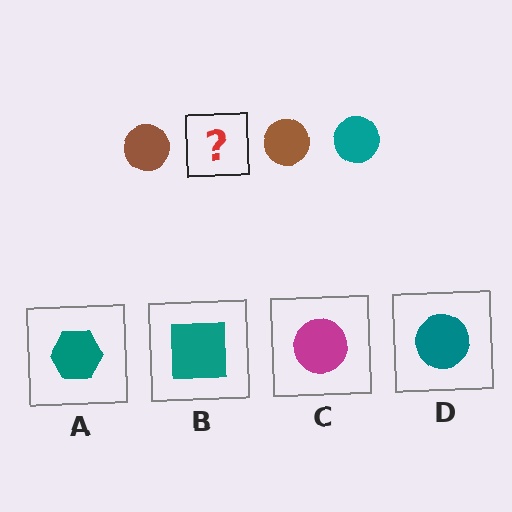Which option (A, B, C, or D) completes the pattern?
D.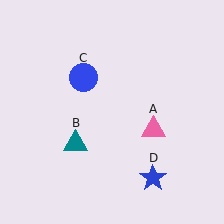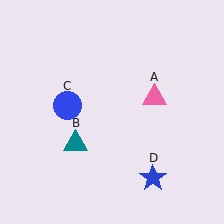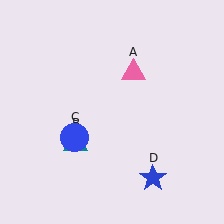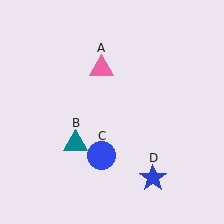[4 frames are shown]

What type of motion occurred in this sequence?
The pink triangle (object A), blue circle (object C) rotated counterclockwise around the center of the scene.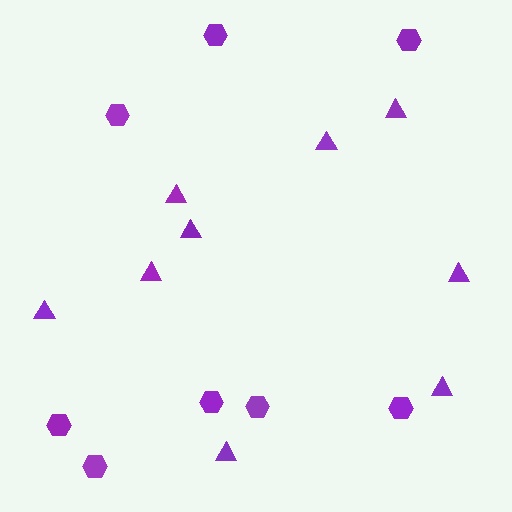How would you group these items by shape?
There are 2 groups: one group of triangles (9) and one group of hexagons (8).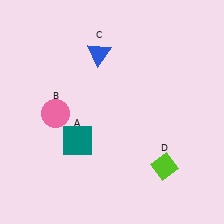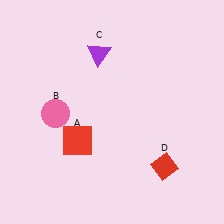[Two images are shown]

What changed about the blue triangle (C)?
In Image 1, C is blue. In Image 2, it changed to purple.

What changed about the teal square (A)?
In Image 1, A is teal. In Image 2, it changed to red.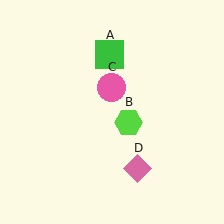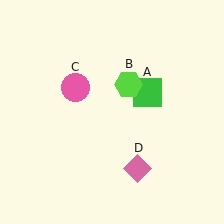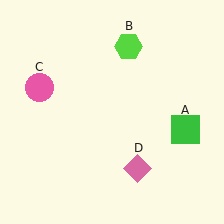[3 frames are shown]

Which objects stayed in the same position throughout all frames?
Pink diamond (object D) remained stationary.